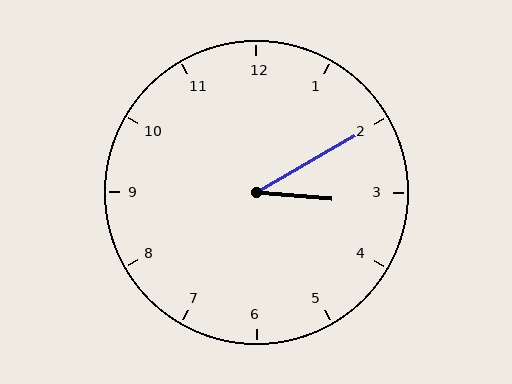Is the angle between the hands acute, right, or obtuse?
It is acute.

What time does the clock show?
3:10.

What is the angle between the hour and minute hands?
Approximately 35 degrees.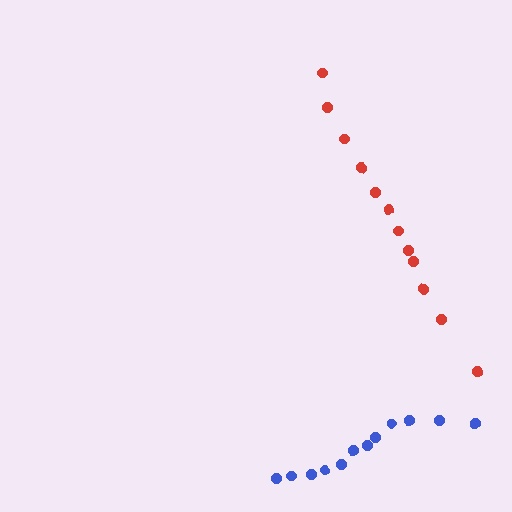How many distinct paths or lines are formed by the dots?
There are 2 distinct paths.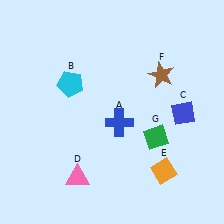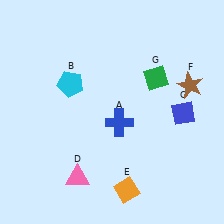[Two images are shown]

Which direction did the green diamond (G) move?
The green diamond (G) moved up.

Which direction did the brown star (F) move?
The brown star (F) moved right.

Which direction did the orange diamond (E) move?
The orange diamond (E) moved left.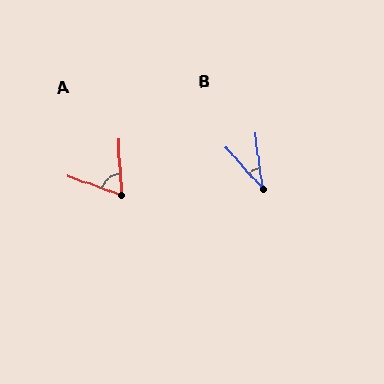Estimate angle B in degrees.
Approximately 34 degrees.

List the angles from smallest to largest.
B (34°), A (67°).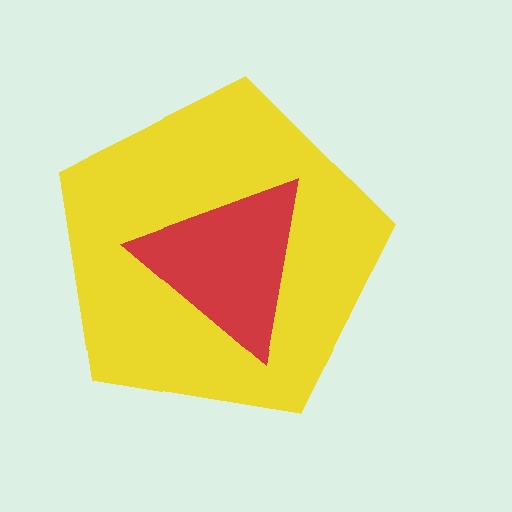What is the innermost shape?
The red triangle.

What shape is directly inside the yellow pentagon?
The red triangle.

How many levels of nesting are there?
2.